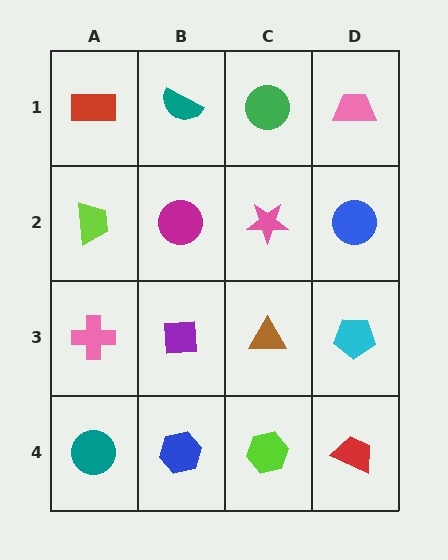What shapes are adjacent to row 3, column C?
A pink star (row 2, column C), a lime hexagon (row 4, column C), a purple square (row 3, column B), a cyan pentagon (row 3, column D).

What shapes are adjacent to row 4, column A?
A pink cross (row 3, column A), a blue hexagon (row 4, column B).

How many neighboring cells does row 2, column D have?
3.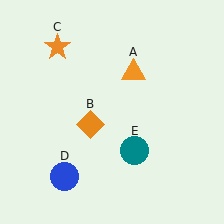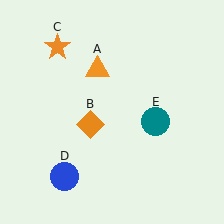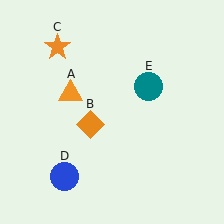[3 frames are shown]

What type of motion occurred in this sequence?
The orange triangle (object A), teal circle (object E) rotated counterclockwise around the center of the scene.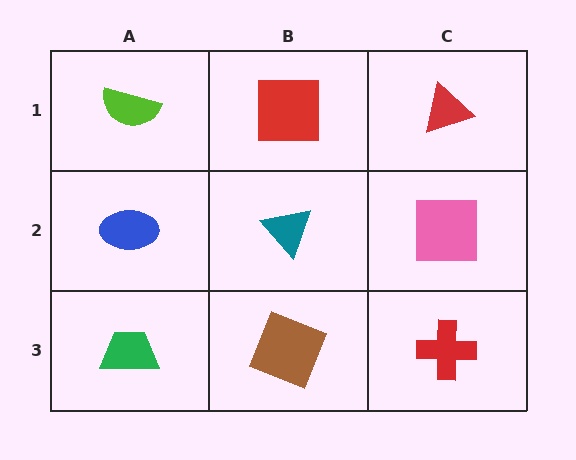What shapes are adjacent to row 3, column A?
A blue ellipse (row 2, column A), a brown square (row 3, column B).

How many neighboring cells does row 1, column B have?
3.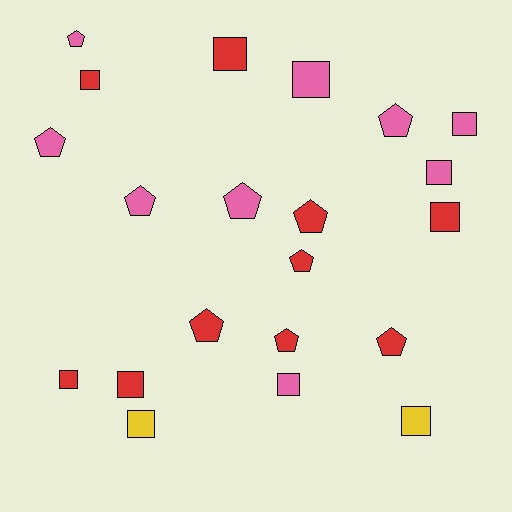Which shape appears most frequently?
Square, with 11 objects.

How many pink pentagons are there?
There are 5 pink pentagons.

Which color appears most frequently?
Red, with 10 objects.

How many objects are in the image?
There are 21 objects.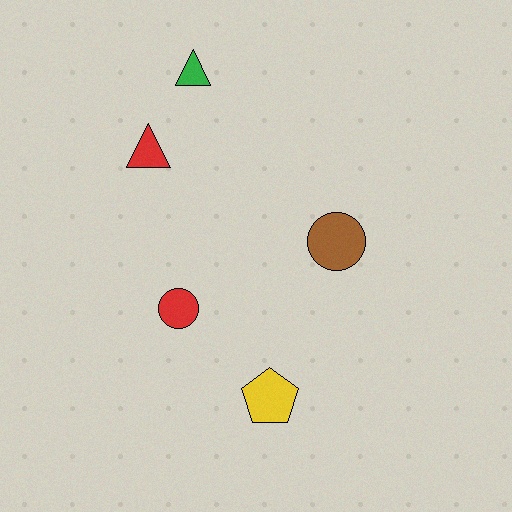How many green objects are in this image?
There is 1 green object.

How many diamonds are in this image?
There are no diamonds.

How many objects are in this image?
There are 5 objects.